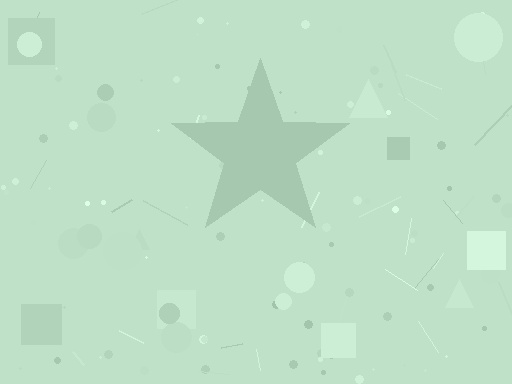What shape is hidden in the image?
A star is hidden in the image.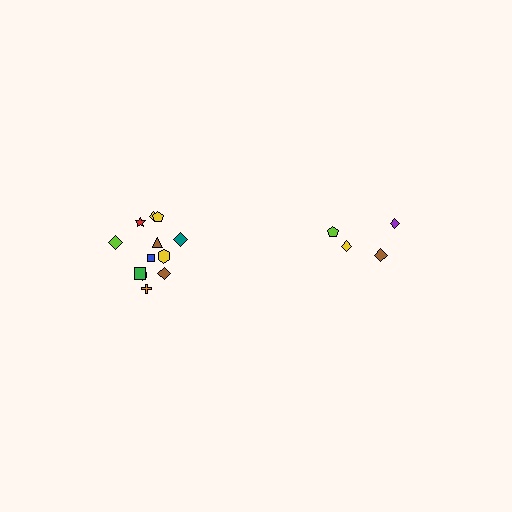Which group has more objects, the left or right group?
The left group.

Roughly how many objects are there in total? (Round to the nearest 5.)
Roughly 15 objects in total.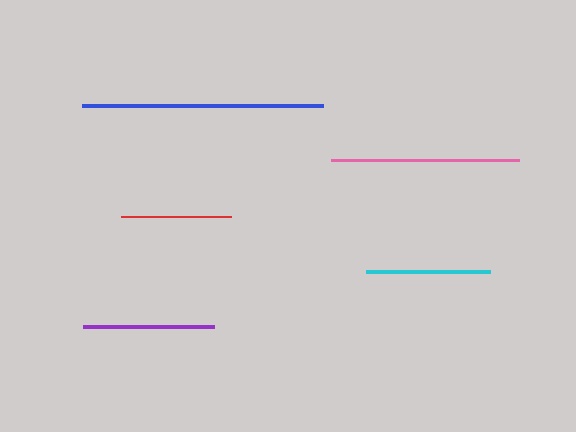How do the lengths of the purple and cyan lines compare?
The purple and cyan lines are approximately the same length.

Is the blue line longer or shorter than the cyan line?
The blue line is longer than the cyan line.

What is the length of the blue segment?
The blue segment is approximately 241 pixels long.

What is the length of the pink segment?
The pink segment is approximately 188 pixels long.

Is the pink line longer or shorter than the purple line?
The pink line is longer than the purple line.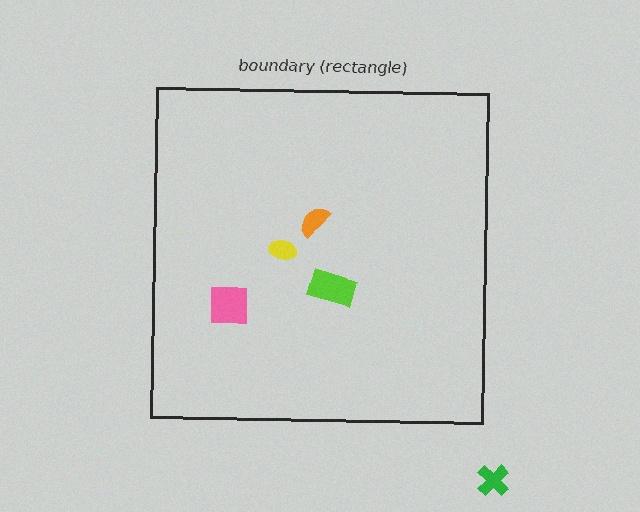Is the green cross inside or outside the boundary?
Outside.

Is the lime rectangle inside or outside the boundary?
Inside.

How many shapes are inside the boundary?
4 inside, 1 outside.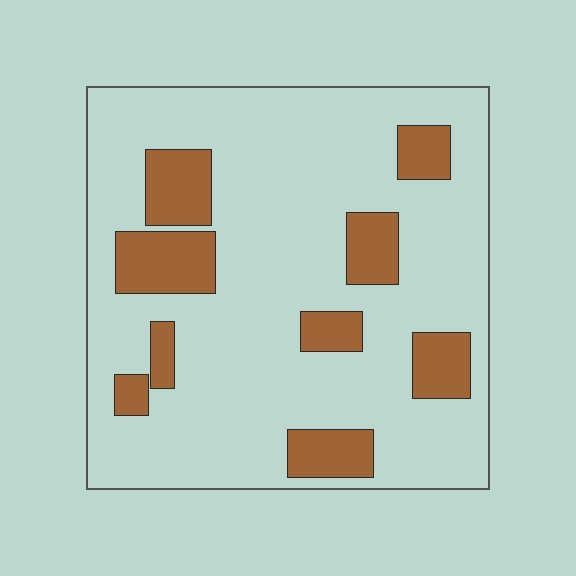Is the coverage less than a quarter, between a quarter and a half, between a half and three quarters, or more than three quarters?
Less than a quarter.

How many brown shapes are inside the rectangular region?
9.